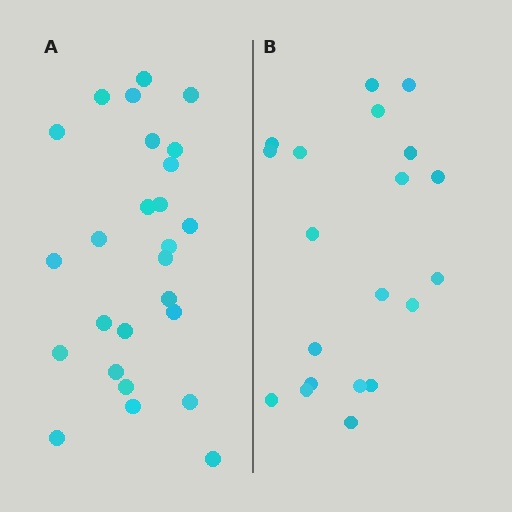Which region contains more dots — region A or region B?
Region A (the left region) has more dots.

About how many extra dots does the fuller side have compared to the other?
Region A has about 6 more dots than region B.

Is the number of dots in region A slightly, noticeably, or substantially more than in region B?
Region A has noticeably more, but not dramatically so. The ratio is roughly 1.3 to 1.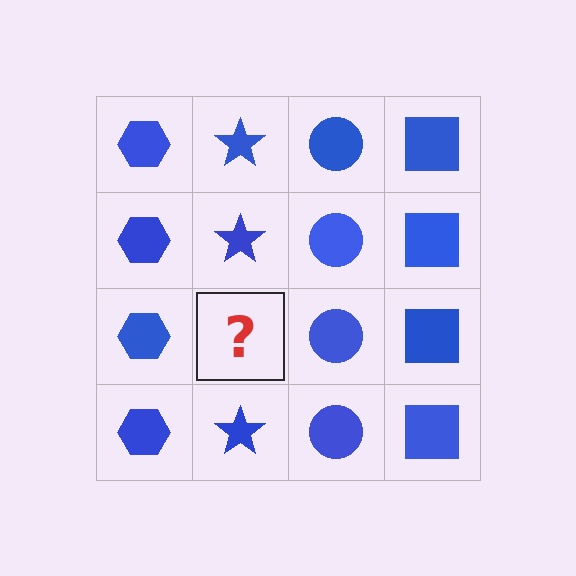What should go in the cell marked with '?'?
The missing cell should contain a blue star.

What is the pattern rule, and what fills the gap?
The rule is that each column has a consistent shape. The gap should be filled with a blue star.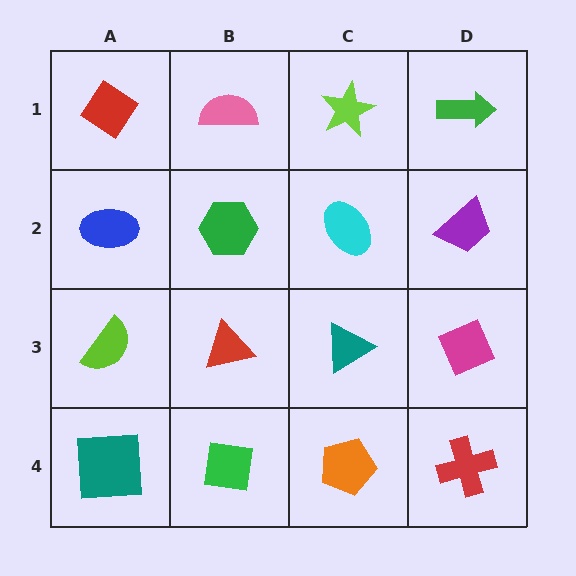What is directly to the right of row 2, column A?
A green hexagon.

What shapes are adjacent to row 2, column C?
A lime star (row 1, column C), a teal triangle (row 3, column C), a green hexagon (row 2, column B), a purple trapezoid (row 2, column D).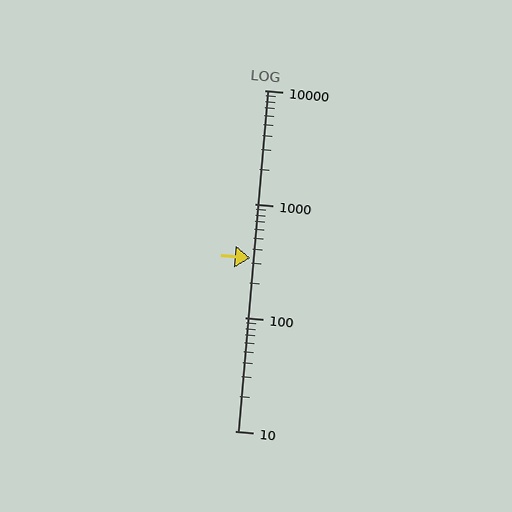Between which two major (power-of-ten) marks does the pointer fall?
The pointer is between 100 and 1000.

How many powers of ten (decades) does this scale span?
The scale spans 3 decades, from 10 to 10000.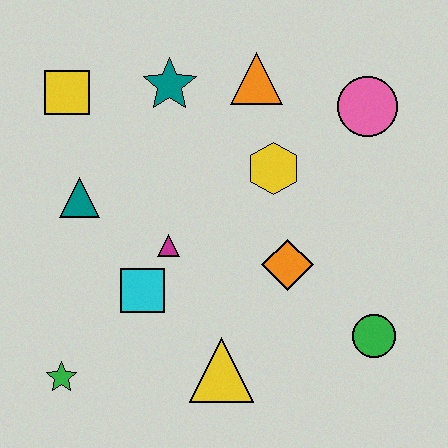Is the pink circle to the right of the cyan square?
Yes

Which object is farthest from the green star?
The pink circle is farthest from the green star.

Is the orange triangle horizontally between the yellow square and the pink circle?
Yes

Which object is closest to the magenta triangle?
The cyan square is closest to the magenta triangle.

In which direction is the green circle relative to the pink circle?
The green circle is below the pink circle.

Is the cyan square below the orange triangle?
Yes